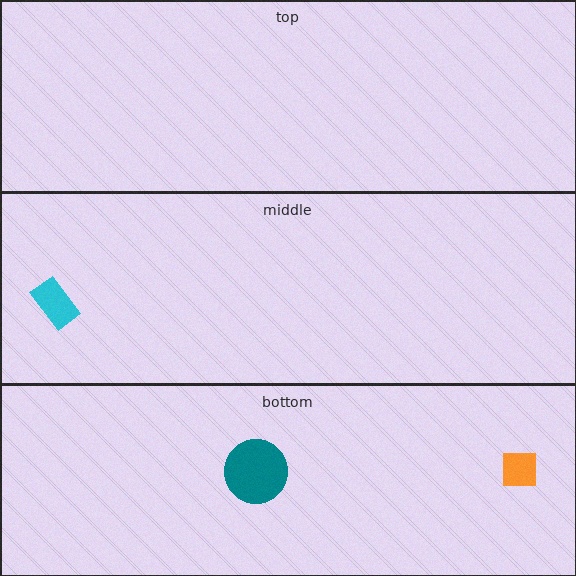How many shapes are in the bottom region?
2.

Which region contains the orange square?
The bottom region.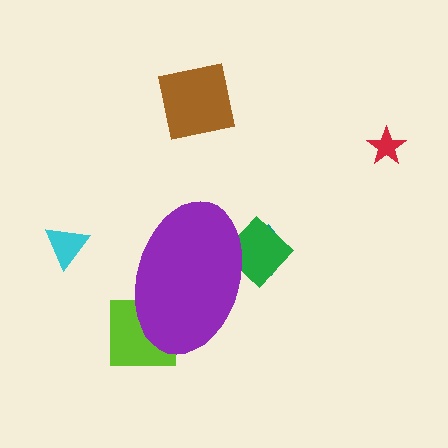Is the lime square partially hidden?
Yes, the lime square is partially hidden behind the purple ellipse.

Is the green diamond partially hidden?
Yes, the green diamond is partially hidden behind the purple ellipse.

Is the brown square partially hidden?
No, the brown square is fully visible.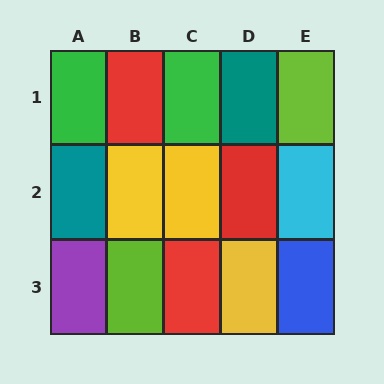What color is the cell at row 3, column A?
Purple.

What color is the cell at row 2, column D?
Red.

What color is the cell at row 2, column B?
Yellow.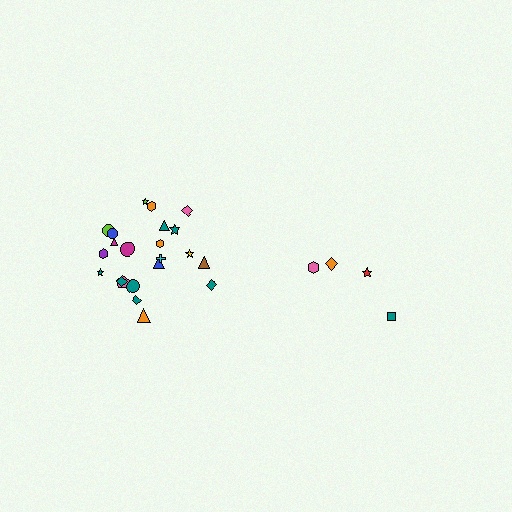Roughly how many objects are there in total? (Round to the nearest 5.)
Roughly 25 objects in total.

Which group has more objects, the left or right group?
The left group.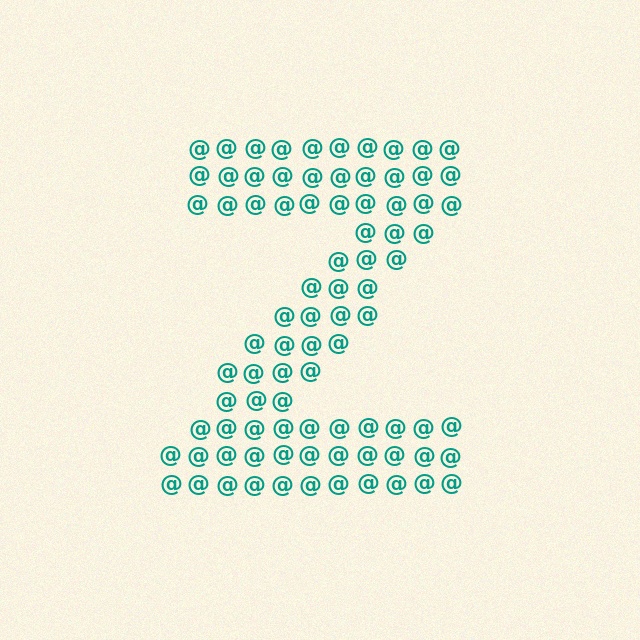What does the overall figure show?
The overall figure shows the letter Z.